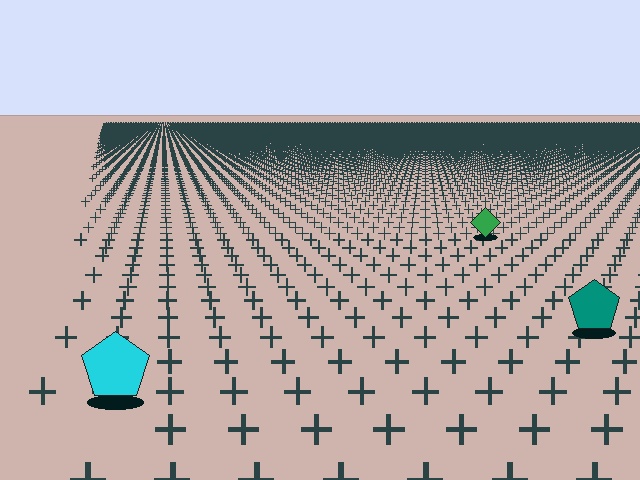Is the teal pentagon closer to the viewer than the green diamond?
Yes. The teal pentagon is closer — you can tell from the texture gradient: the ground texture is coarser near it.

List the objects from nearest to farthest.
From nearest to farthest: the cyan pentagon, the teal pentagon, the green diamond.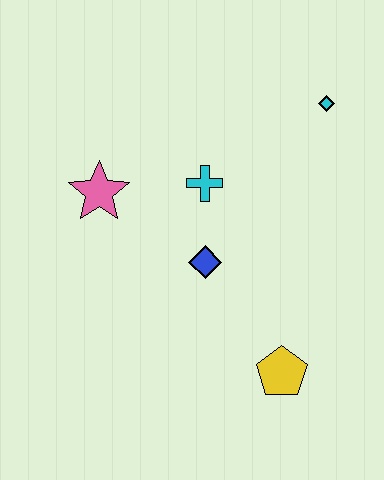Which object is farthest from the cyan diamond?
The yellow pentagon is farthest from the cyan diamond.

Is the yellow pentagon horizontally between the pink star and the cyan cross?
No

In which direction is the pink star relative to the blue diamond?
The pink star is to the left of the blue diamond.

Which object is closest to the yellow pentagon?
The blue diamond is closest to the yellow pentagon.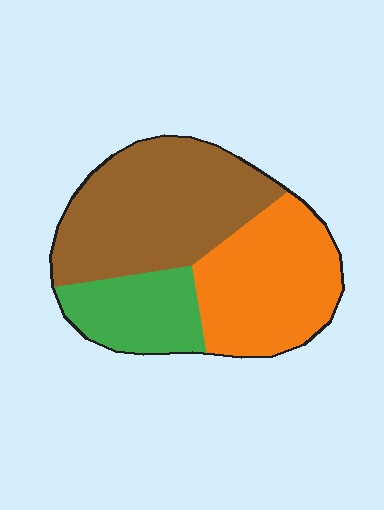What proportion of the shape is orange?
Orange takes up about one third (1/3) of the shape.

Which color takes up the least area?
Green, at roughly 20%.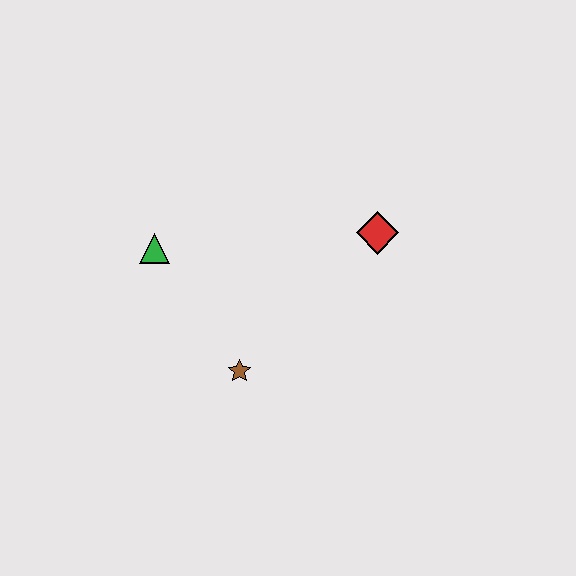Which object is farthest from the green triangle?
The red diamond is farthest from the green triangle.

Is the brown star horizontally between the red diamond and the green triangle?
Yes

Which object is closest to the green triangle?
The brown star is closest to the green triangle.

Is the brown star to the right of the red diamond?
No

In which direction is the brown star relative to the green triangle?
The brown star is below the green triangle.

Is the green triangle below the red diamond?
Yes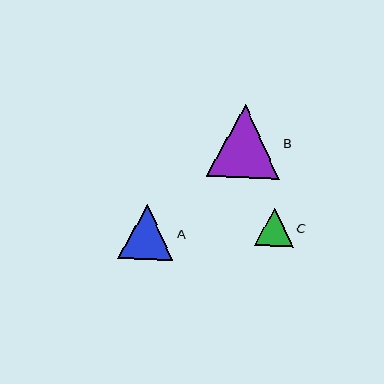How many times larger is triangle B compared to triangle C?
Triangle B is approximately 1.9 times the size of triangle C.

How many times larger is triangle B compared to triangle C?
Triangle B is approximately 1.9 times the size of triangle C.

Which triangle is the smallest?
Triangle C is the smallest with a size of approximately 38 pixels.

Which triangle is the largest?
Triangle B is the largest with a size of approximately 73 pixels.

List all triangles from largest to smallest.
From largest to smallest: B, A, C.